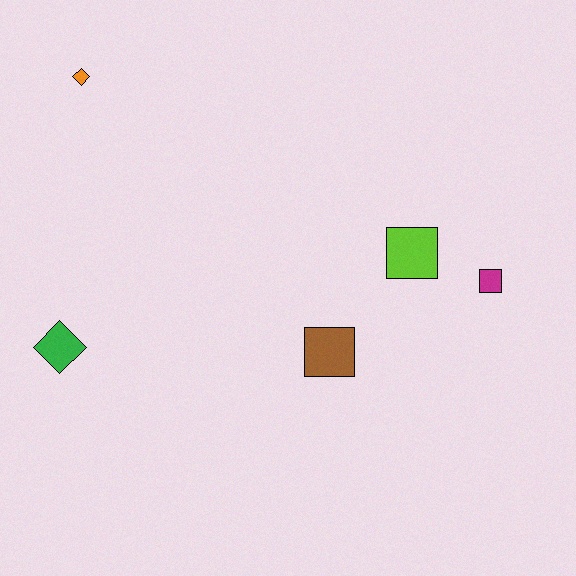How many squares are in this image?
There are 3 squares.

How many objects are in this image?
There are 5 objects.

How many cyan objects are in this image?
There are no cyan objects.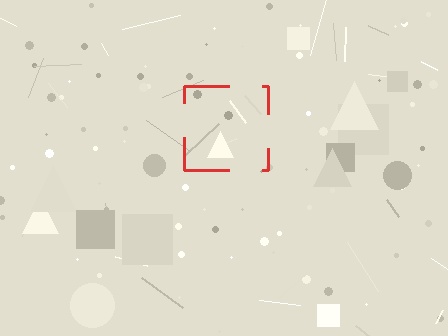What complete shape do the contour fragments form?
The contour fragments form a square.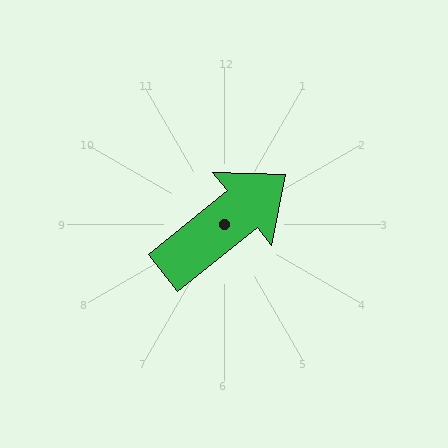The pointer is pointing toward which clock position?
Roughly 2 o'clock.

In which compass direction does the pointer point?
Northeast.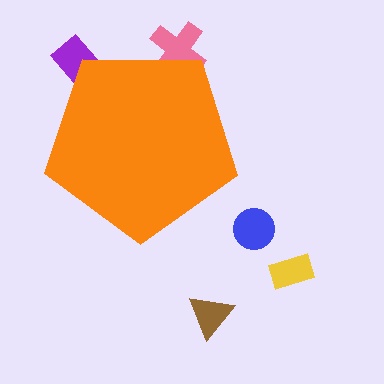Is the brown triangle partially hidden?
No, the brown triangle is fully visible.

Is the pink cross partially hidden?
Yes, the pink cross is partially hidden behind the orange pentagon.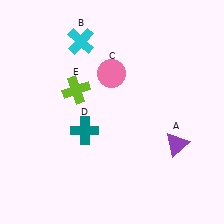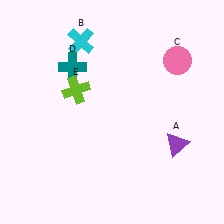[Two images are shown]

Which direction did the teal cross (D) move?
The teal cross (D) moved up.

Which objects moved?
The objects that moved are: the pink circle (C), the teal cross (D).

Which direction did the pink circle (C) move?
The pink circle (C) moved right.